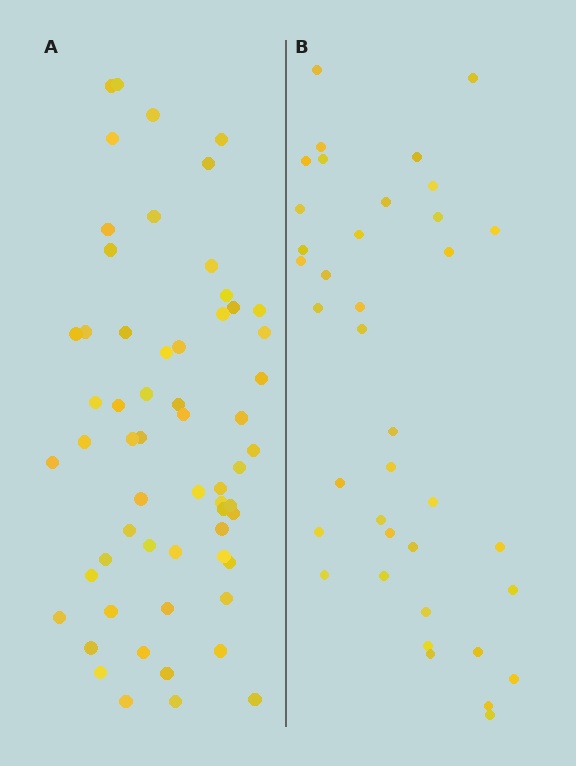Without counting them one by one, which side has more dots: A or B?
Region A (the left region) has more dots.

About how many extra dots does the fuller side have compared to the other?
Region A has approximately 20 more dots than region B.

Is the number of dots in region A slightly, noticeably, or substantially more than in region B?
Region A has substantially more. The ratio is roughly 1.6 to 1.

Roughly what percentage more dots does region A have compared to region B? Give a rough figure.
About 60% more.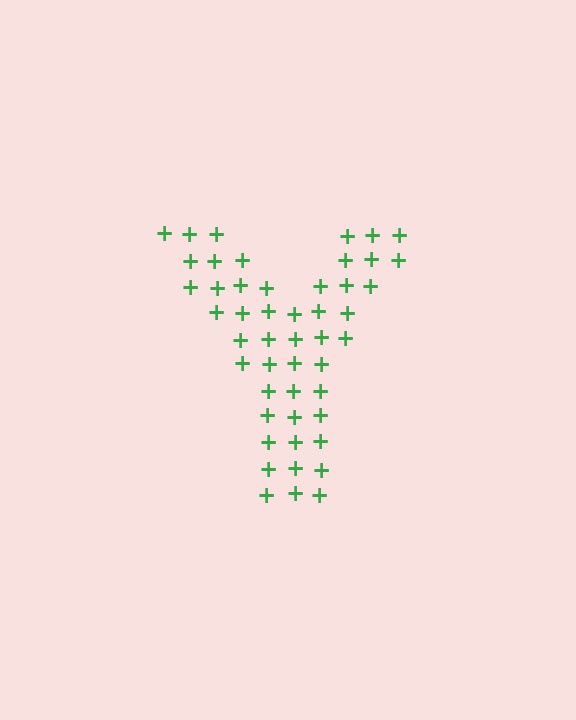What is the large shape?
The large shape is the letter Y.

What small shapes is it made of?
It is made of small plus signs.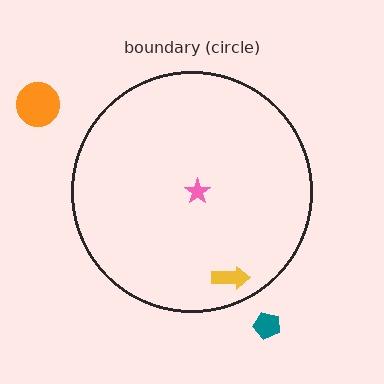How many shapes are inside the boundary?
2 inside, 2 outside.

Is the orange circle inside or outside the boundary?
Outside.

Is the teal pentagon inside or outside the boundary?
Outside.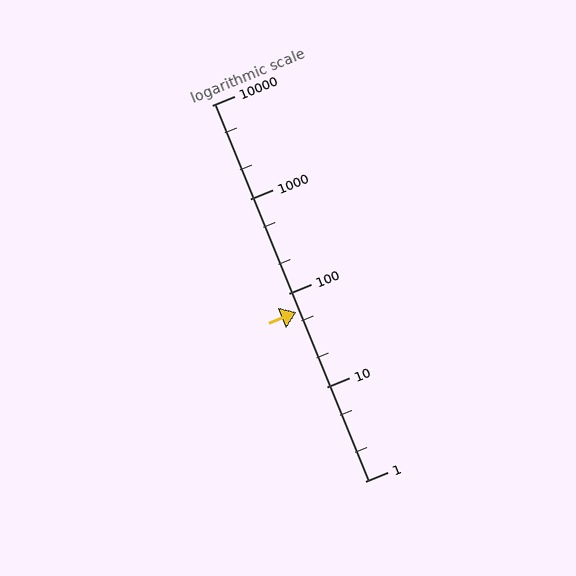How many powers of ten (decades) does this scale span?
The scale spans 4 decades, from 1 to 10000.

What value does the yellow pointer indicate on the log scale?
The pointer indicates approximately 63.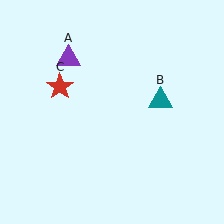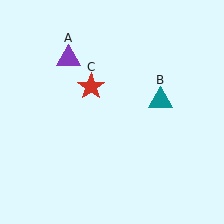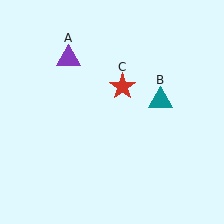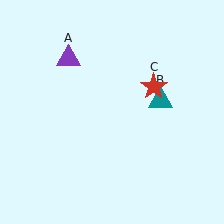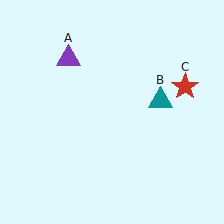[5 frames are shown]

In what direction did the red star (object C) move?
The red star (object C) moved right.